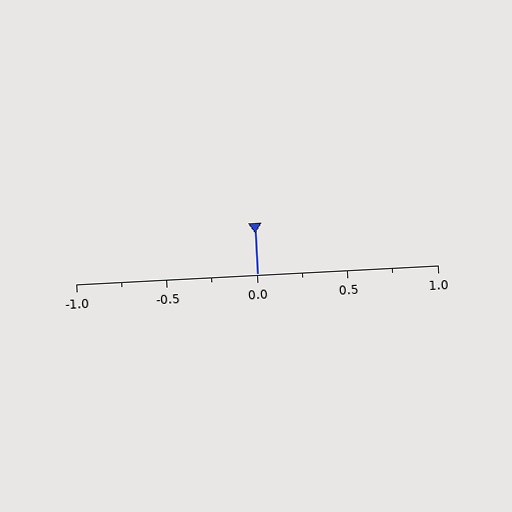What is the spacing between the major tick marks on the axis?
The major ticks are spaced 0.5 apart.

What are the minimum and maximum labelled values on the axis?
The axis runs from -1.0 to 1.0.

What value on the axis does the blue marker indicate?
The marker indicates approximately 0.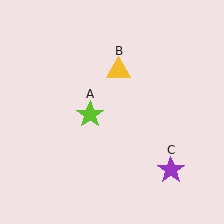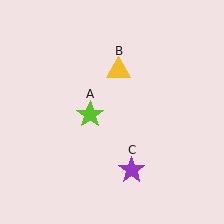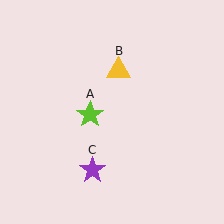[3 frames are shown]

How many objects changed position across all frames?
1 object changed position: purple star (object C).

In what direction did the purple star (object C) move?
The purple star (object C) moved left.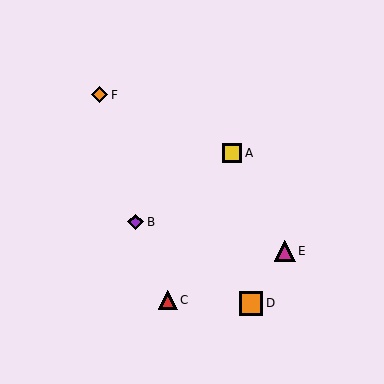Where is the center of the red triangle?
The center of the red triangle is at (168, 300).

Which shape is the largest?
The orange square (labeled D) is the largest.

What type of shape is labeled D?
Shape D is an orange square.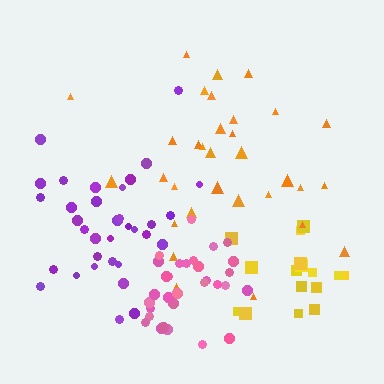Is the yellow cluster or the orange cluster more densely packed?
Yellow.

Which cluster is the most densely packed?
Pink.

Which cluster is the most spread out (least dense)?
Orange.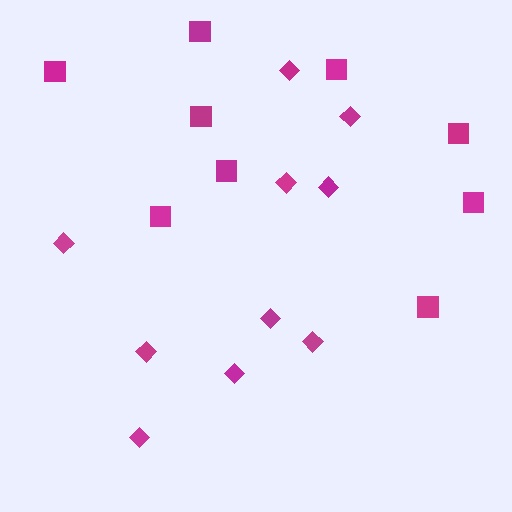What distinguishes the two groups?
There are 2 groups: one group of diamonds (10) and one group of squares (9).